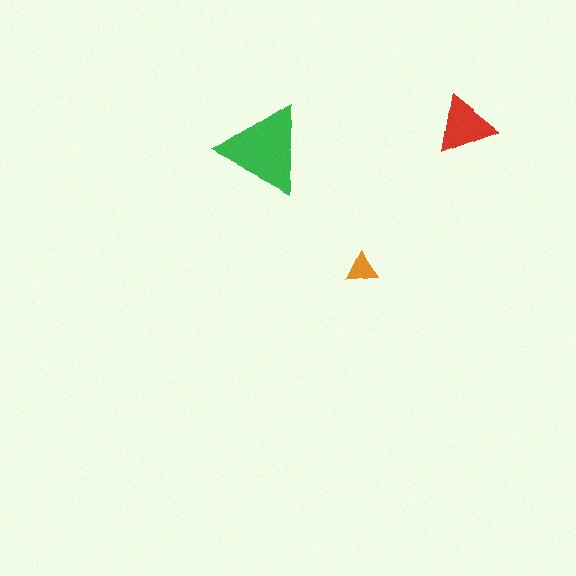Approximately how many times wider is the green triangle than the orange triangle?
About 3 times wider.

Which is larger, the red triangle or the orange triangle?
The red one.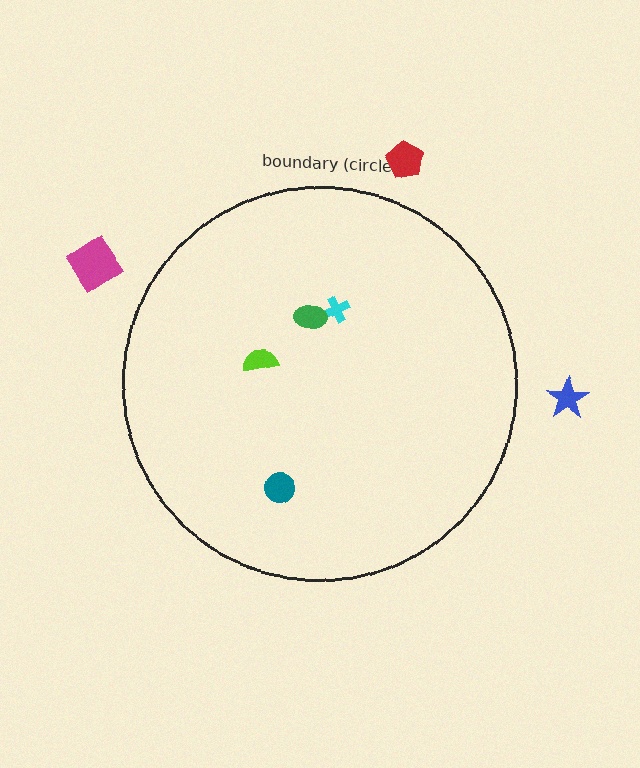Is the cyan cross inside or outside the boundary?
Inside.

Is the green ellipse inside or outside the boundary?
Inside.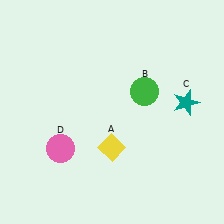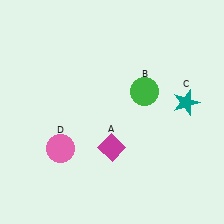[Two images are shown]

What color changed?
The diamond (A) changed from yellow in Image 1 to magenta in Image 2.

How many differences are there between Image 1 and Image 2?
There is 1 difference between the two images.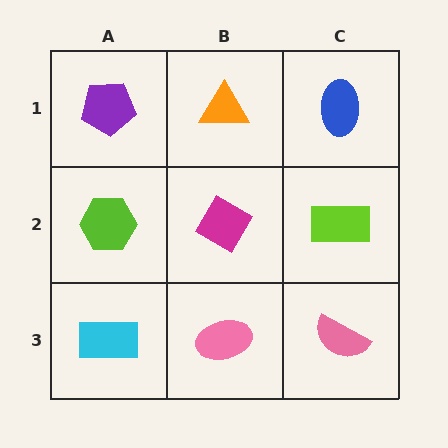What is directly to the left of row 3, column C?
A pink ellipse.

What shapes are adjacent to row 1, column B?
A magenta diamond (row 2, column B), a purple pentagon (row 1, column A), a blue ellipse (row 1, column C).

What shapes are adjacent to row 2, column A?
A purple pentagon (row 1, column A), a cyan rectangle (row 3, column A), a magenta diamond (row 2, column B).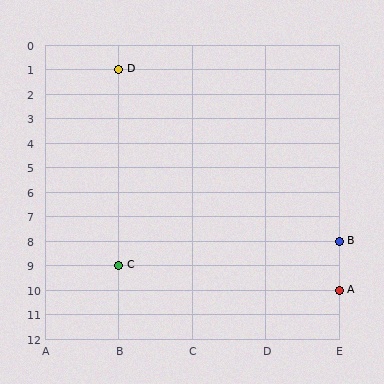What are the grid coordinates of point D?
Point D is at grid coordinates (B, 1).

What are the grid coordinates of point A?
Point A is at grid coordinates (E, 10).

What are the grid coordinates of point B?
Point B is at grid coordinates (E, 8).